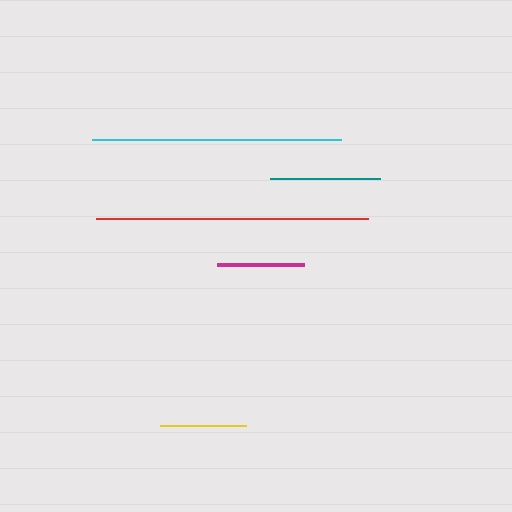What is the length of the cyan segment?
The cyan segment is approximately 249 pixels long.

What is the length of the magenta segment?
The magenta segment is approximately 87 pixels long.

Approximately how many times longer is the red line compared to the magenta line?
The red line is approximately 3.1 times the length of the magenta line.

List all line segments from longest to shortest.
From longest to shortest: red, cyan, teal, magenta, yellow.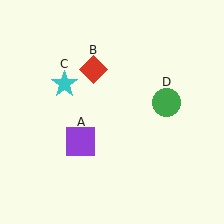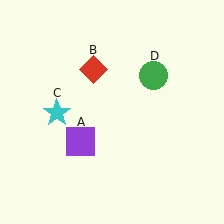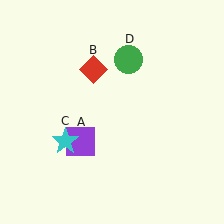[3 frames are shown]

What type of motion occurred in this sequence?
The cyan star (object C), green circle (object D) rotated counterclockwise around the center of the scene.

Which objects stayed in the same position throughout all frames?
Purple square (object A) and red diamond (object B) remained stationary.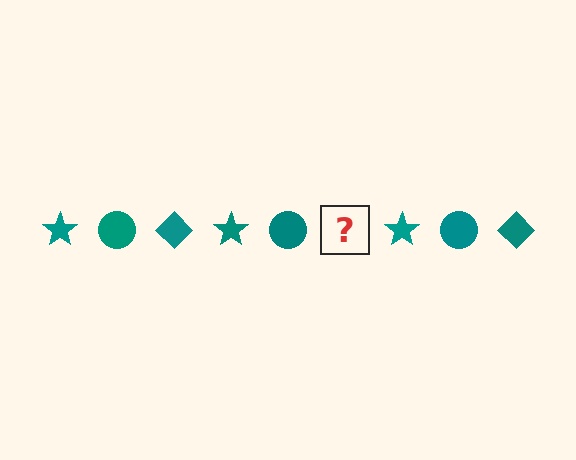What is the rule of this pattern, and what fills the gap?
The rule is that the pattern cycles through star, circle, diamond shapes in teal. The gap should be filled with a teal diamond.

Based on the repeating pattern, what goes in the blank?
The blank should be a teal diamond.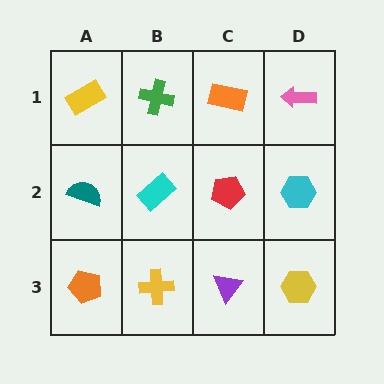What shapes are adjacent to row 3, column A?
A teal semicircle (row 2, column A), a yellow cross (row 3, column B).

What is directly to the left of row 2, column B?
A teal semicircle.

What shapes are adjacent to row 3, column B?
A cyan rectangle (row 2, column B), an orange pentagon (row 3, column A), a purple triangle (row 3, column C).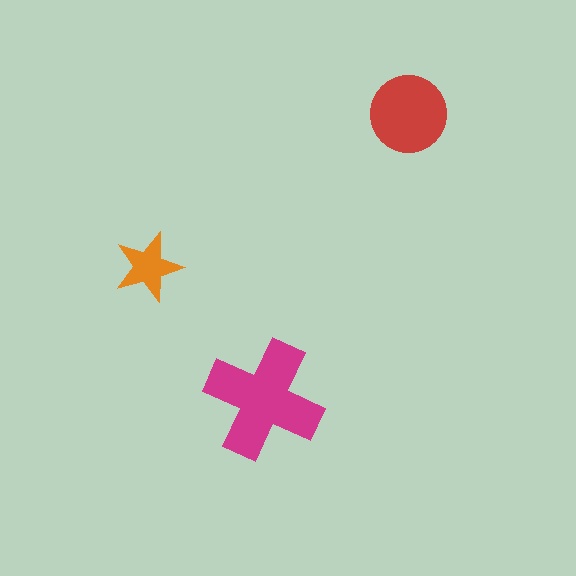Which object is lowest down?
The magenta cross is bottommost.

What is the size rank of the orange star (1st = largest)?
3rd.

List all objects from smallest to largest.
The orange star, the red circle, the magenta cross.